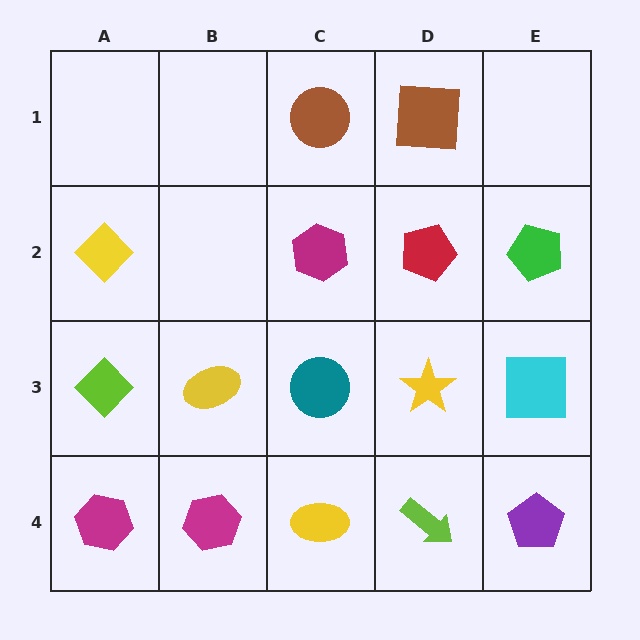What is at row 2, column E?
A green pentagon.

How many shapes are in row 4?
5 shapes.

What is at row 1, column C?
A brown circle.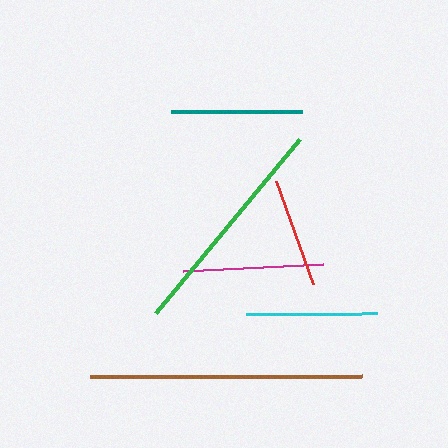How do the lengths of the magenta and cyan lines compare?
The magenta and cyan lines are approximately the same length.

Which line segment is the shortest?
The red line is the shortest at approximately 110 pixels.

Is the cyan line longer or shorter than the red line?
The cyan line is longer than the red line.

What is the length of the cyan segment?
The cyan segment is approximately 131 pixels long.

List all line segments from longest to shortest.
From longest to shortest: brown, green, magenta, cyan, teal, red.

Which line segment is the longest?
The brown line is the longest at approximately 273 pixels.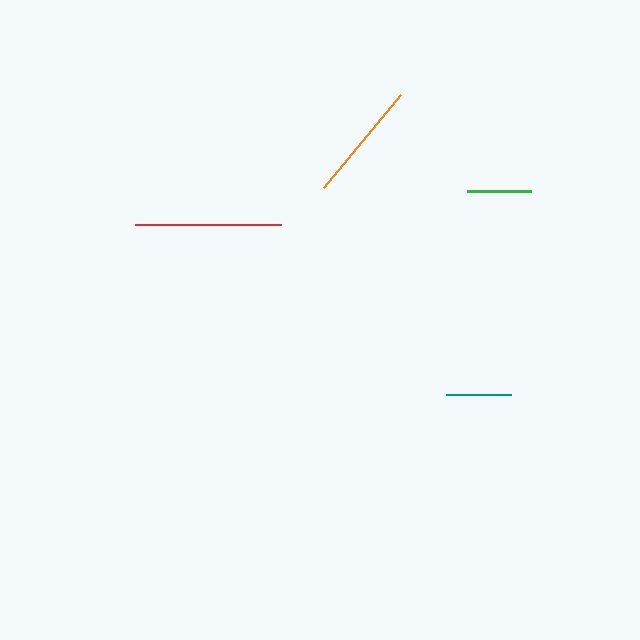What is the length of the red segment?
The red segment is approximately 146 pixels long.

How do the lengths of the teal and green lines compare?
The teal and green lines are approximately the same length.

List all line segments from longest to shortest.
From longest to shortest: red, orange, teal, green.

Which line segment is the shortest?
The green line is the shortest at approximately 64 pixels.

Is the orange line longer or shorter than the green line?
The orange line is longer than the green line.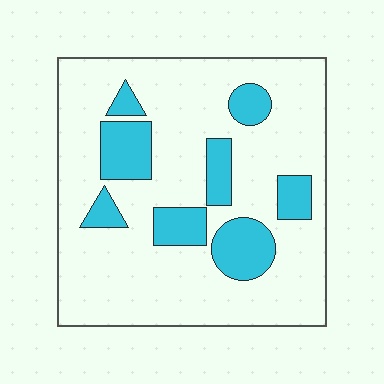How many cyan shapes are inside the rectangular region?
8.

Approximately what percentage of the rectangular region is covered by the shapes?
Approximately 20%.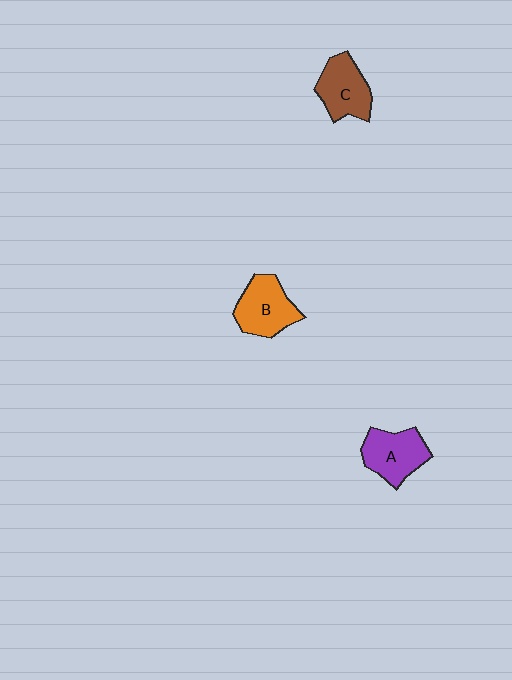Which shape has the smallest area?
Shape C (brown).